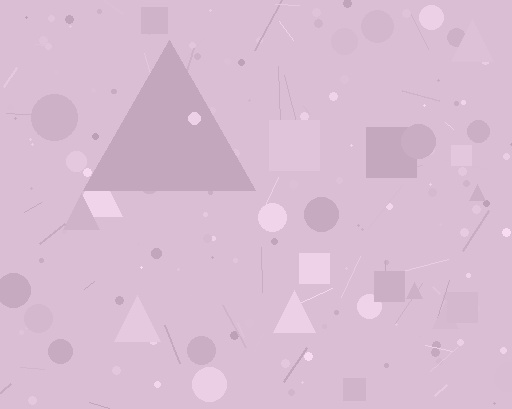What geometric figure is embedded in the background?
A triangle is embedded in the background.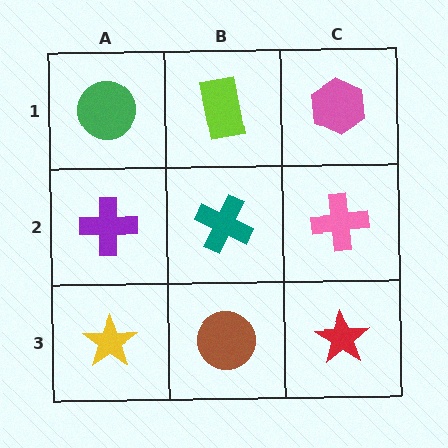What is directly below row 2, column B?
A brown circle.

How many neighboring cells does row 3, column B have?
3.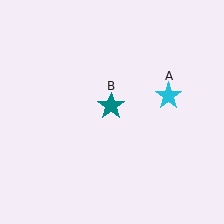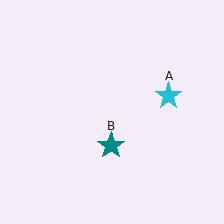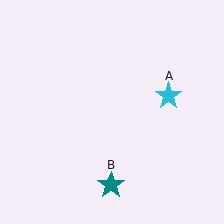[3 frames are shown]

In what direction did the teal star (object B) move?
The teal star (object B) moved down.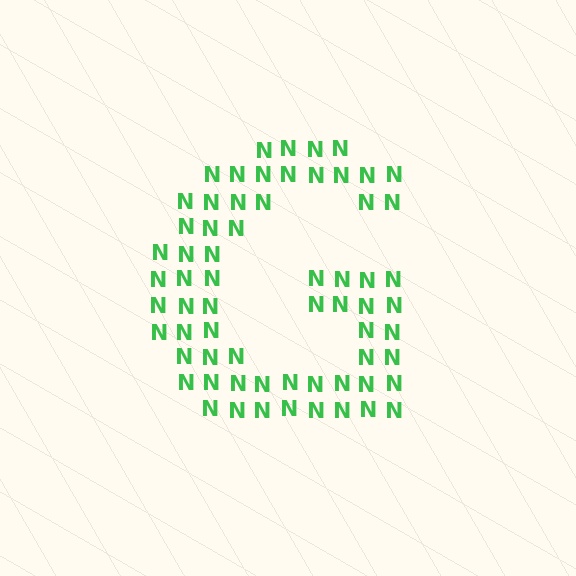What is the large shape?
The large shape is the letter G.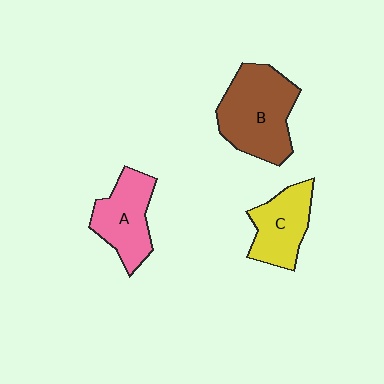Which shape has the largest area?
Shape B (brown).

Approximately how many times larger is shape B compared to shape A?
Approximately 1.4 times.